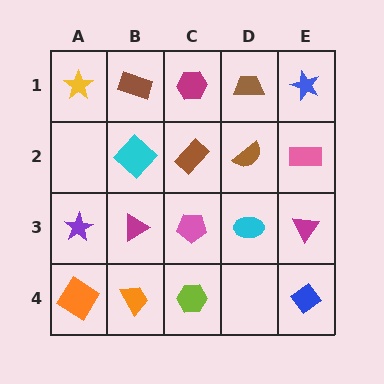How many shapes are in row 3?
5 shapes.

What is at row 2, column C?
A brown rectangle.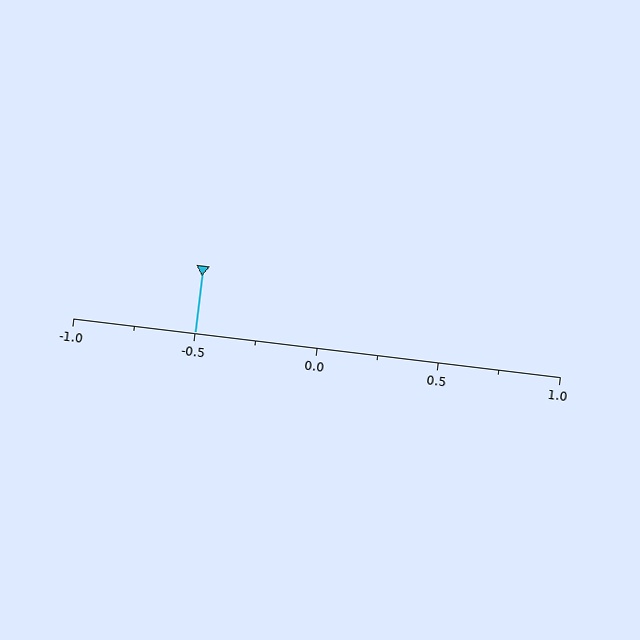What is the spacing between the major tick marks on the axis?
The major ticks are spaced 0.5 apart.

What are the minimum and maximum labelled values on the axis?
The axis runs from -1.0 to 1.0.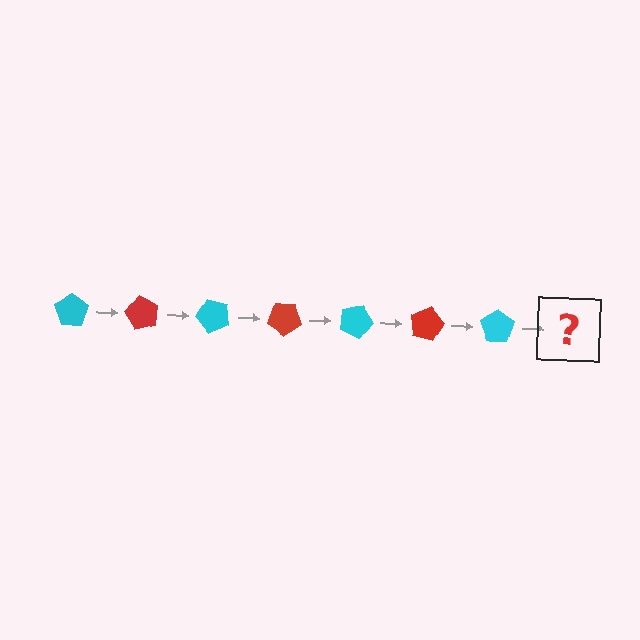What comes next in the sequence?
The next element should be a red pentagon, rotated 420 degrees from the start.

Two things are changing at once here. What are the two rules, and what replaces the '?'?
The two rules are that it rotates 60 degrees each step and the color cycles through cyan and red. The '?' should be a red pentagon, rotated 420 degrees from the start.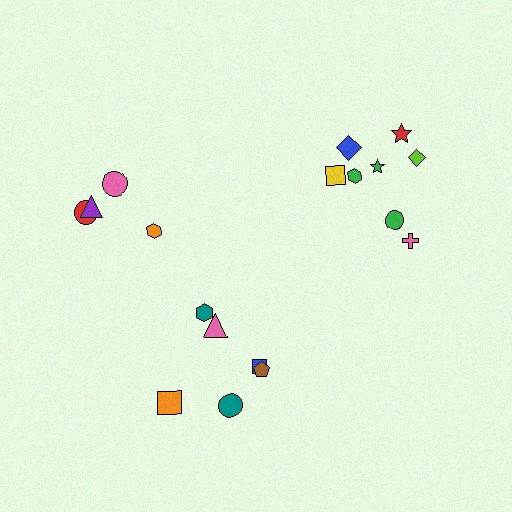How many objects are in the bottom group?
There are 6 objects.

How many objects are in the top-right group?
There are 8 objects.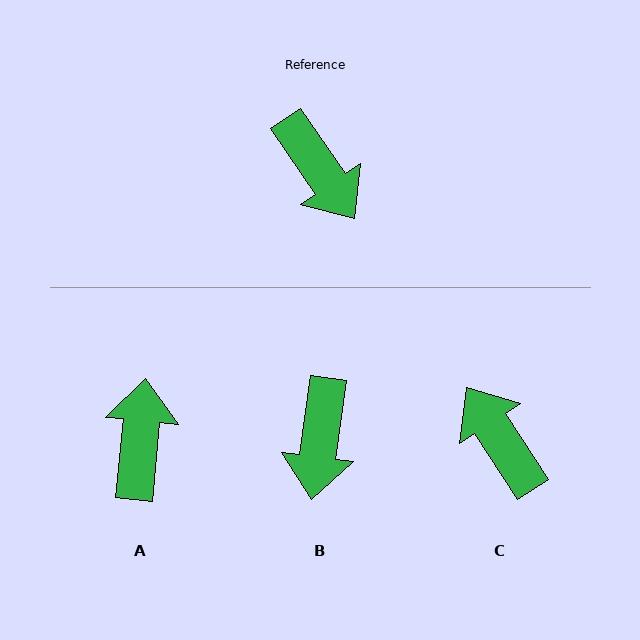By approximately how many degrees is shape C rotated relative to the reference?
Approximately 179 degrees counter-clockwise.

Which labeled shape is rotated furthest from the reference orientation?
C, about 179 degrees away.